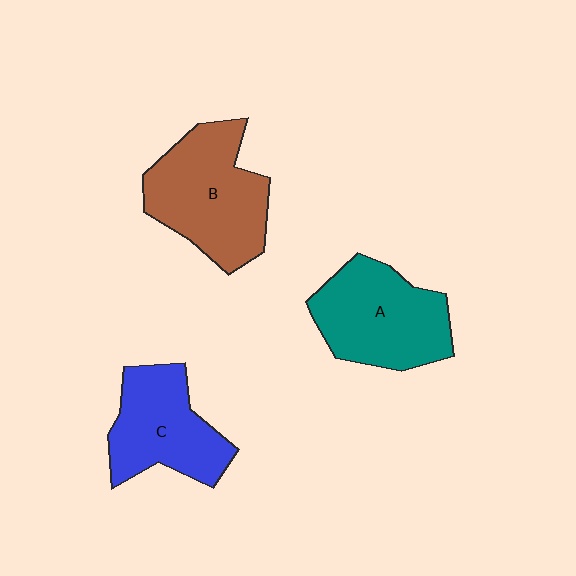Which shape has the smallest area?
Shape C (blue).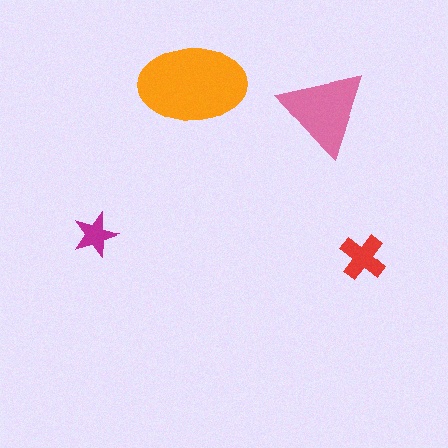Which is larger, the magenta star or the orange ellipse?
The orange ellipse.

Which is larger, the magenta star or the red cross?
The red cross.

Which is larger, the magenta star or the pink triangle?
The pink triangle.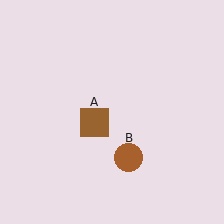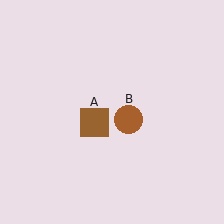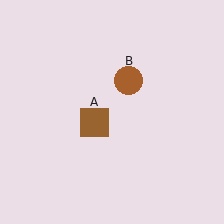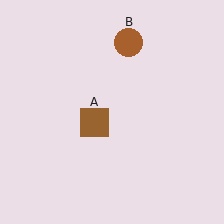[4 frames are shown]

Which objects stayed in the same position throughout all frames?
Brown square (object A) remained stationary.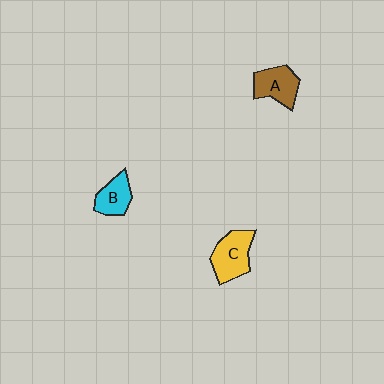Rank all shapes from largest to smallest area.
From largest to smallest: C (yellow), A (brown), B (cyan).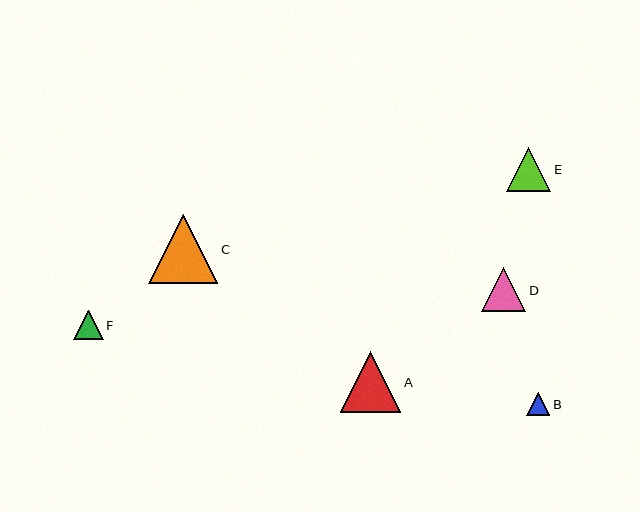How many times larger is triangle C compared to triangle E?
Triangle C is approximately 1.6 times the size of triangle E.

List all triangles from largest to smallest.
From largest to smallest: C, A, D, E, F, B.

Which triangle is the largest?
Triangle C is the largest with a size of approximately 69 pixels.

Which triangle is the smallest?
Triangle B is the smallest with a size of approximately 23 pixels.